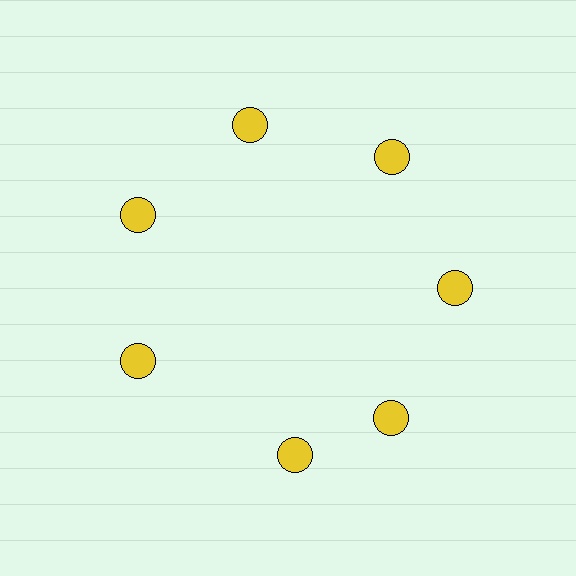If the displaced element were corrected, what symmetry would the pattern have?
It would have 7-fold rotational symmetry — the pattern would map onto itself every 51 degrees.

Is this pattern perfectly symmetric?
No. The 7 yellow circles are arranged in a ring, but one element near the 6 o'clock position is rotated out of alignment along the ring, breaking the 7-fold rotational symmetry.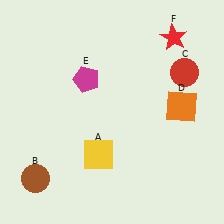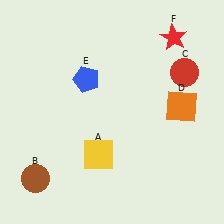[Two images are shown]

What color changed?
The pentagon (E) changed from magenta in Image 1 to blue in Image 2.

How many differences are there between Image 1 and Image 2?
There is 1 difference between the two images.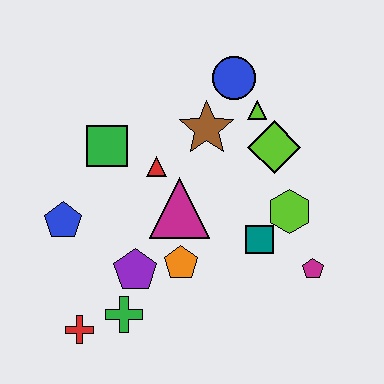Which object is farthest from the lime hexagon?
The red cross is farthest from the lime hexagon.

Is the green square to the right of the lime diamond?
No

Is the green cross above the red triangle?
No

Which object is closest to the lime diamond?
The lime triangle is closest to the lime diamond.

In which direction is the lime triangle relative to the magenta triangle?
The lime triangle is above the magenta triangle.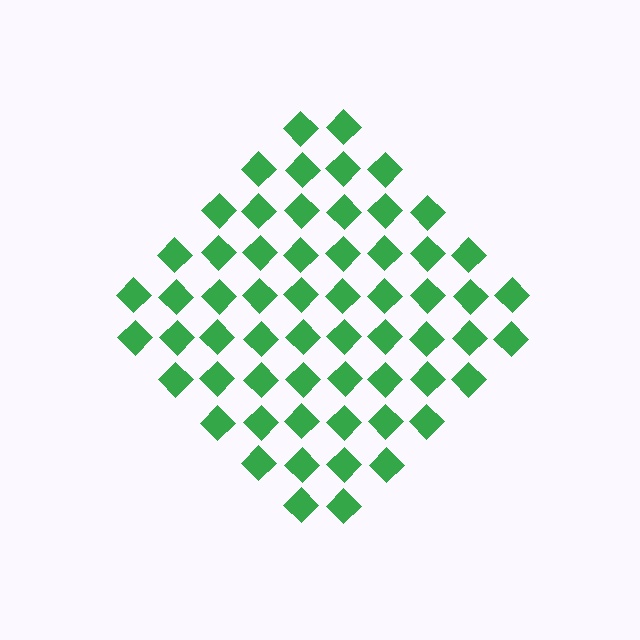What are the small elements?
The small elements are diamonds.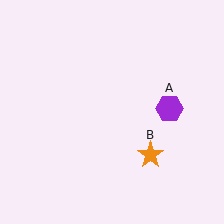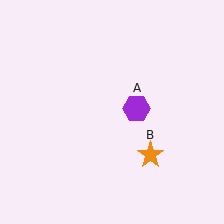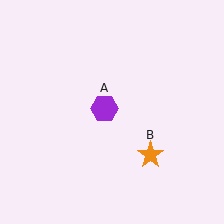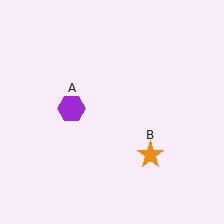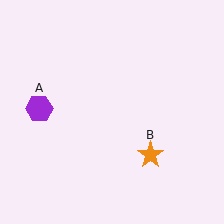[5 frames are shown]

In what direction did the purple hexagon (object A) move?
The purple hexagon (object A) moved left.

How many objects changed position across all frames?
1 object changed position: purple hexagon (object A).